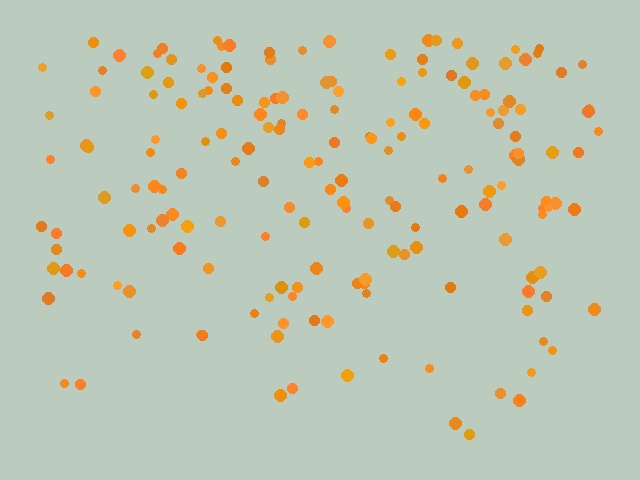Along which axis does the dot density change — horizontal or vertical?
Vertical.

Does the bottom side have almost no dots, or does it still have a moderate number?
Still a moderate number, just noticeably fewer than the top.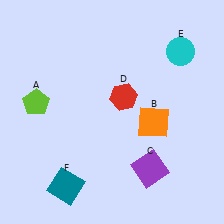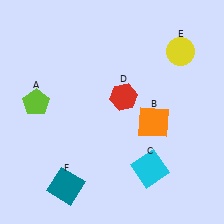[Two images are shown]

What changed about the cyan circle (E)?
In Image 1, E is cyan. In Image 2, it changed to yellow.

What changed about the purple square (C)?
In Image 1, C is purple. In Image 2, it changed to cyan.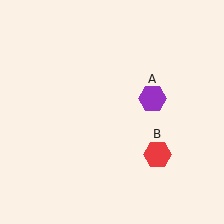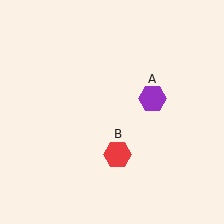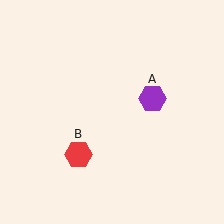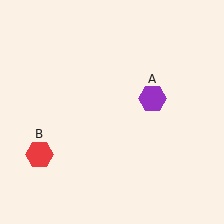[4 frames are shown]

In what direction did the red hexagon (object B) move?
The red hexagon (object B) moved left.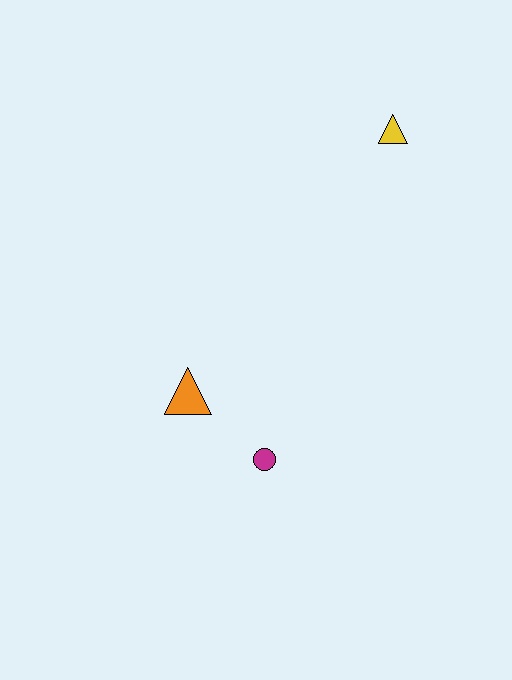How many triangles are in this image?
There are 2 triangles.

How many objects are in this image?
There are 3 objects.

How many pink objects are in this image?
There are no pink objects.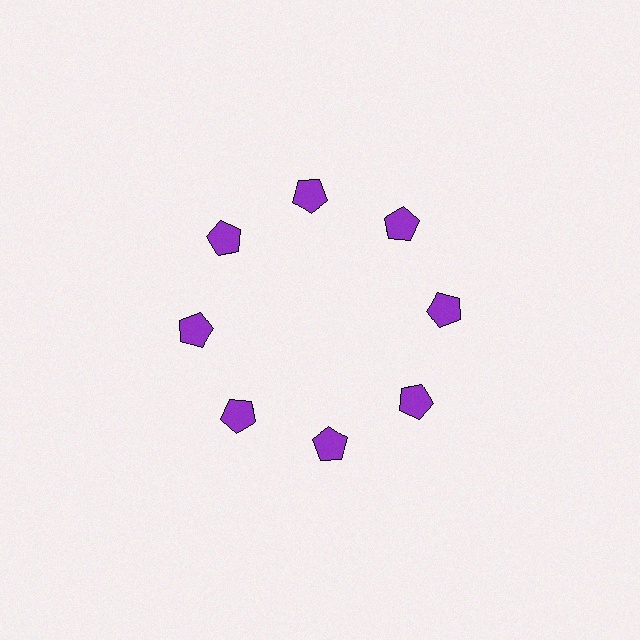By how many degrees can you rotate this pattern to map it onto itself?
The pattern maps onto itself every 45 degrees of rotation.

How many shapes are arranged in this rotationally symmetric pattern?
There are 8 shapes, arranged in 8 groups of 1.